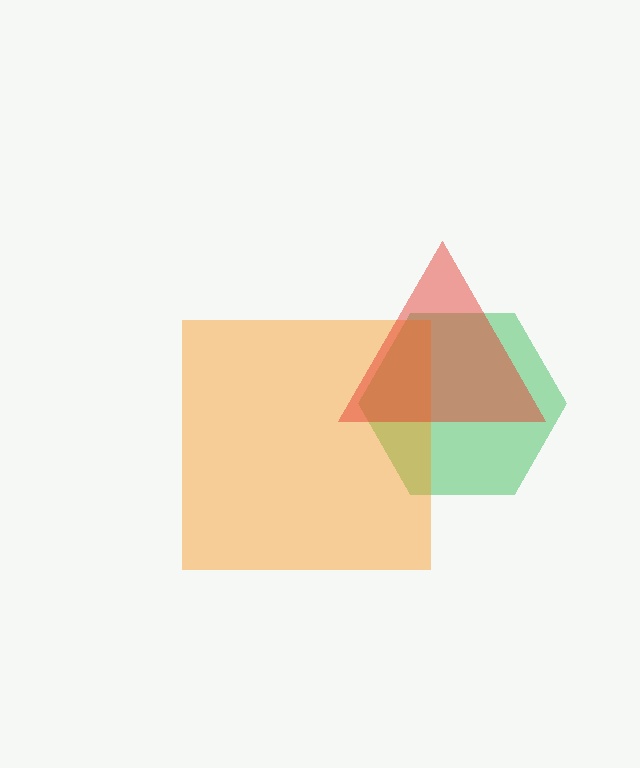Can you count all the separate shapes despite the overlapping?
Yes, there are 3 separate shapes.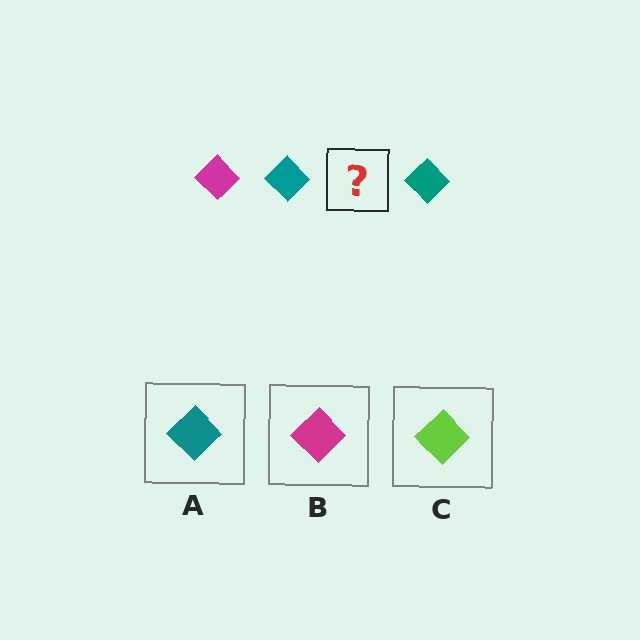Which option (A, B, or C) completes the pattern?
B.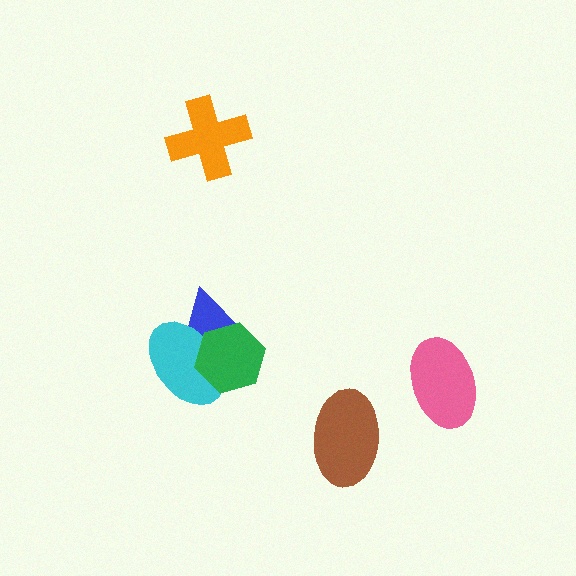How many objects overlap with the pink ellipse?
0 objects overlap with the pink ellipse.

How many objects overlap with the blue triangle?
2 objects overlap with the blue triangle.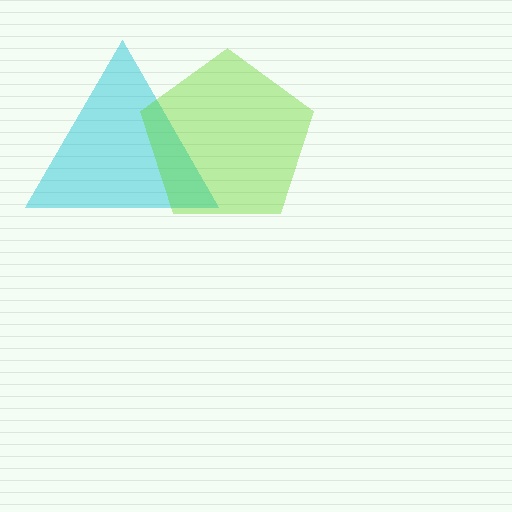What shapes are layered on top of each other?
The layered shapes are: a cyan triangle, a lime pentagon.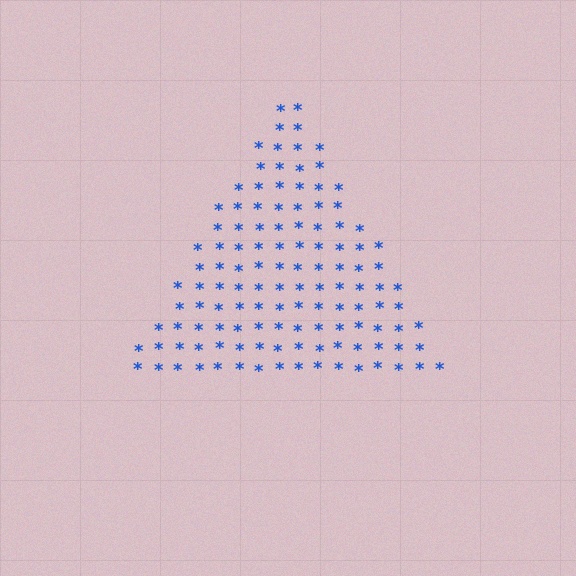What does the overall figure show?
The overall figure shows a triangle.